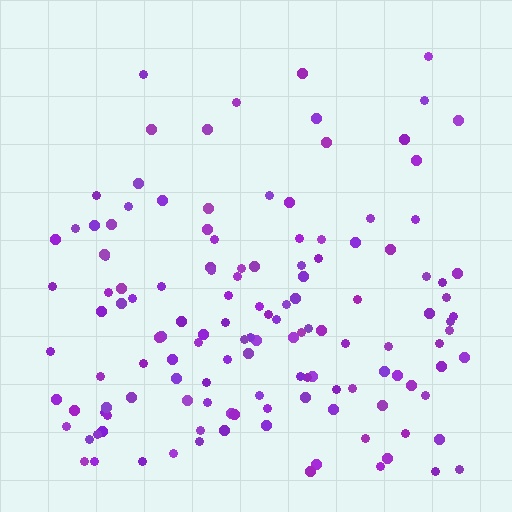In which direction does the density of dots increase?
From top to bottom, with the bottom side densest.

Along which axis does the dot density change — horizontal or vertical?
Vertical.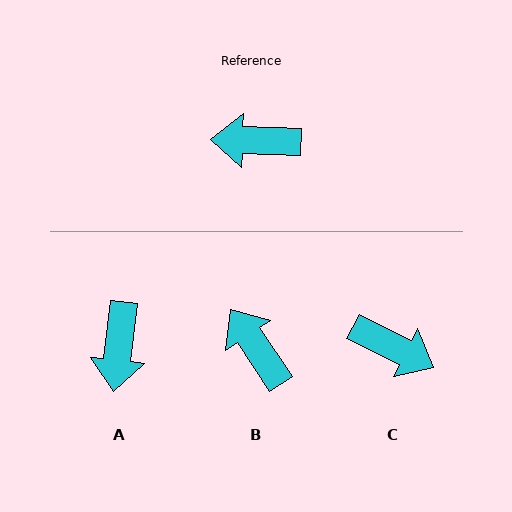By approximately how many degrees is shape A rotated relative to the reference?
Approximately 85 degrees counter-clockwise.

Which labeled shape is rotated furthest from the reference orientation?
C, about 155 degrees away.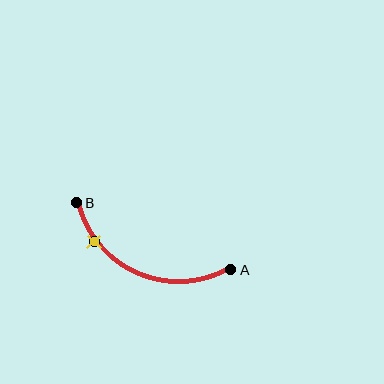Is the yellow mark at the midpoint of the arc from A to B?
No. The yellow mark lies on the arc but is closer to endpoint B. The arc midpoint would be at the point on the curve equidistant along the arc from both A and B.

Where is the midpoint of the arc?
The arc midpoint is the point on the curve farthest from the straight line joining A and B. It sits below that line.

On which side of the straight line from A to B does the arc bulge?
The arc bulges below the straight line connecting A and B.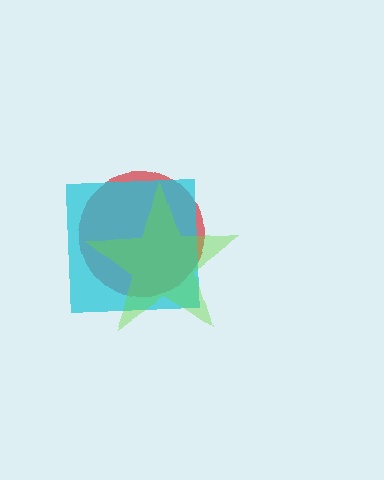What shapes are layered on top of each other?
The layered shapes are: a red circle, a cyan square, a lime star.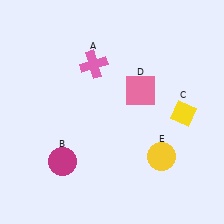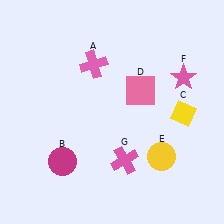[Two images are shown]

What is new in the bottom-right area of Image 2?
A pink cross (G) was added in the bottom-right area of Image 2.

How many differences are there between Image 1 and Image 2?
There are 2 differences between the two images.